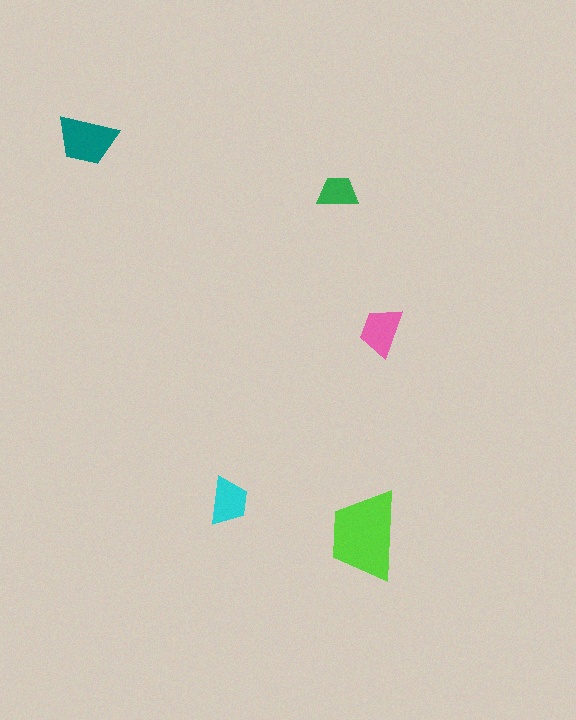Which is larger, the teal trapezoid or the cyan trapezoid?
The teal one.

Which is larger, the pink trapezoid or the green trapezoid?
The pink one.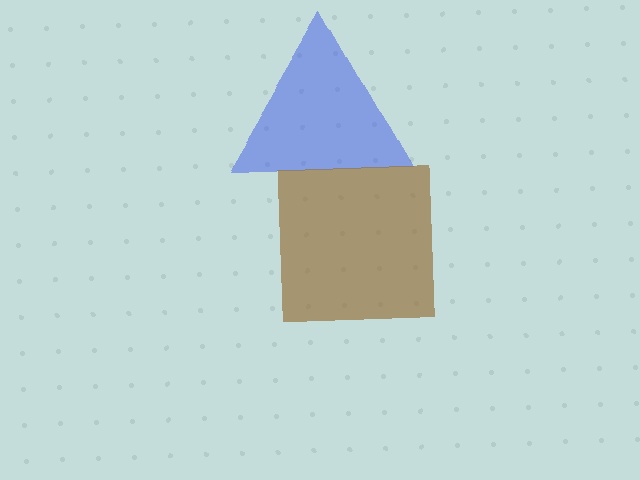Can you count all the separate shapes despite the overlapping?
Yes, there are 2 separate shapes.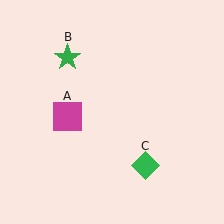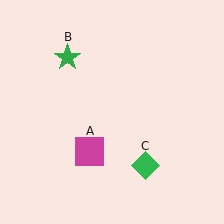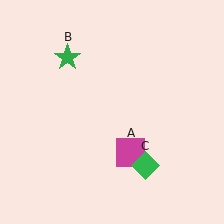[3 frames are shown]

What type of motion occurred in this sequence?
The magenta square (object A) rotated counterclockwise around the center of the scene.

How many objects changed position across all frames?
1 object changed position: magenta square (object A).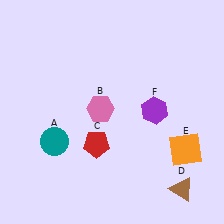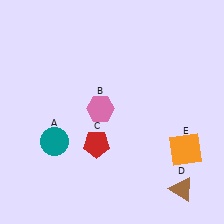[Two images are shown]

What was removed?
The purple hexagon (F) was removed in Image 2.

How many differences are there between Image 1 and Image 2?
There is 1 difference between the two images.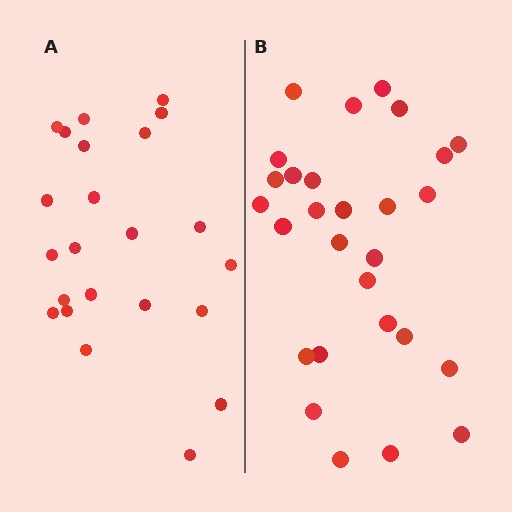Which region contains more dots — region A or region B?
Region B (the right region) has more dots.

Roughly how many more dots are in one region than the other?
Region B has about 5 more dots than region A.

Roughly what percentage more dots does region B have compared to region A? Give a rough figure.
About 20% more.